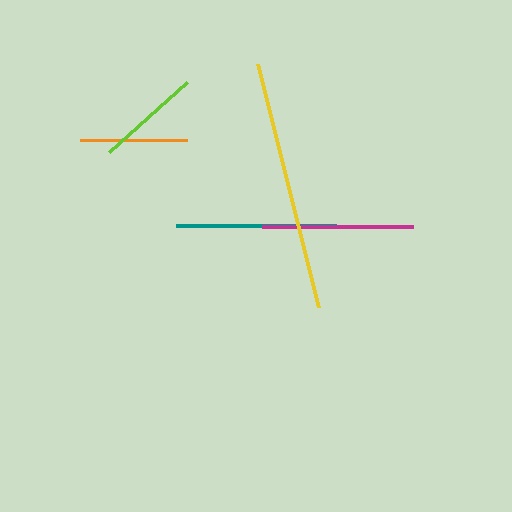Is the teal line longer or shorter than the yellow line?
The yellow line is longer than the teal line.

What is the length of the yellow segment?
The yellow segment is approximately 251 pixels long.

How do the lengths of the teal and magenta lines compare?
The teal and magenta lines are approximately the same length.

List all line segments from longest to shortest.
From longest to shortest: yellow, teal, magenta, orange, lime.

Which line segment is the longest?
The yellow line is the longest at approximately 251 pixels.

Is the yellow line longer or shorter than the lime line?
The yellow line is longer than the lime line.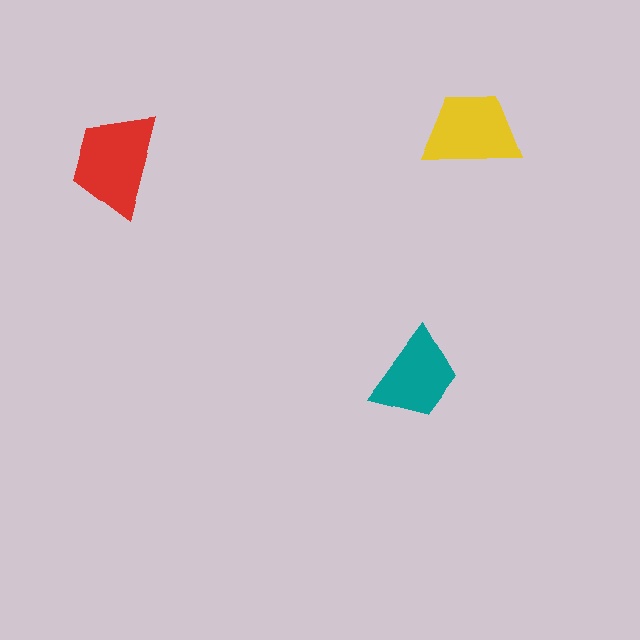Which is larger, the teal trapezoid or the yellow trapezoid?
The yellow one.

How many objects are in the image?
There are 3 objects in the image.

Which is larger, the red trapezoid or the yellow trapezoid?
The red one.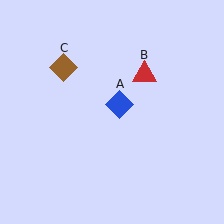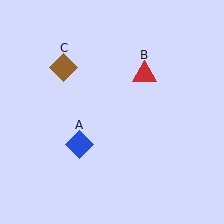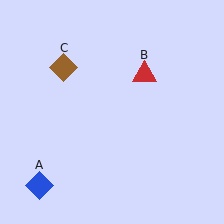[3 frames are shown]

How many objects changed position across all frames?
1 object changed position: blue diamond (object A).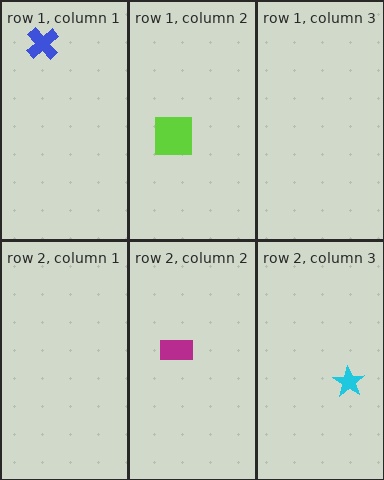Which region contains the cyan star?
The row 2, column 3 region.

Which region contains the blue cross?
The row 1, column 1 region.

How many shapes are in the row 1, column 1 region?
1.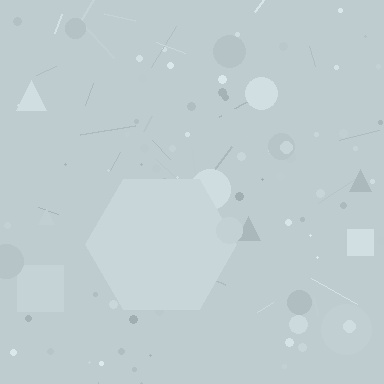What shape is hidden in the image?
A hexagon is hidden in the image.